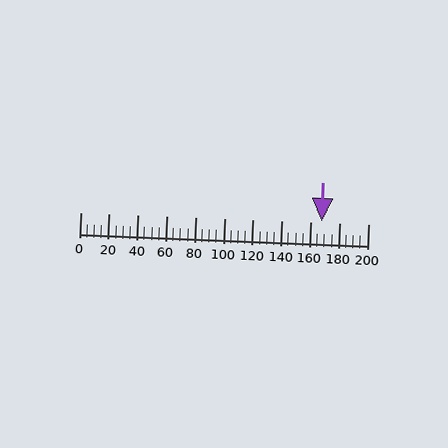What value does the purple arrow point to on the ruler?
The purple arrow points to approximately 168.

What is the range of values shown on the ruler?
The ruler shows values from 0 to 200.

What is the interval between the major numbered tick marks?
The major tick marks are spaced 20 units apart.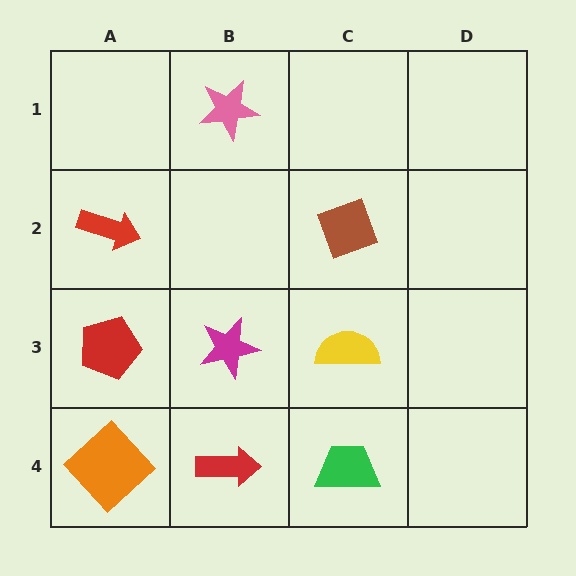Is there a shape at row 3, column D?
No, that cell is empty.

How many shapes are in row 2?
2 shapes.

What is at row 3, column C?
A yellow semicircle.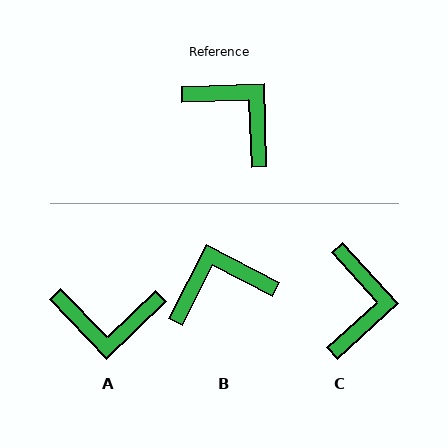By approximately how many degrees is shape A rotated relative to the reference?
Approximately 138 degrees clockwise.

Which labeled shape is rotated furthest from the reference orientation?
A, about 138 degrees away.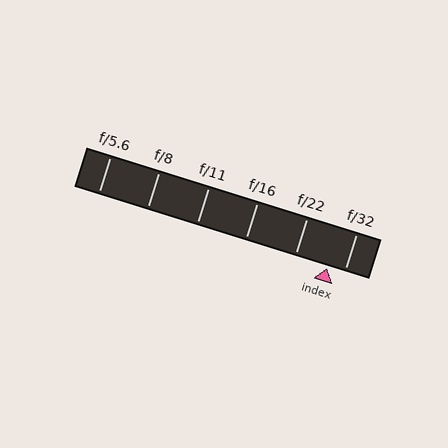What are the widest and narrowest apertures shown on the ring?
The widest aperture shown is f/5.6 and the narrowest is f/32.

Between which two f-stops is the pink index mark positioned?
The index mark is between f/22 and f/32.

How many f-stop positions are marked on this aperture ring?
There are 6 f-stop positions marked.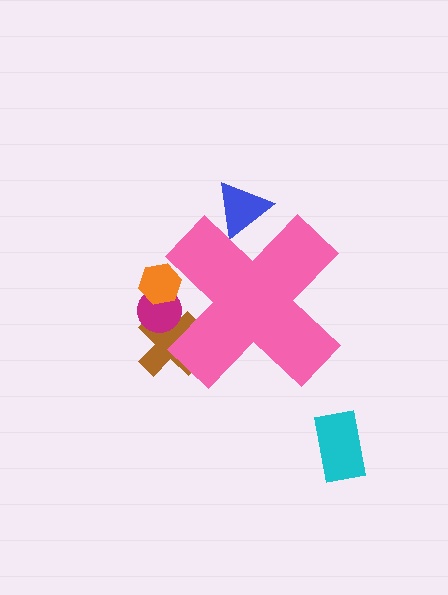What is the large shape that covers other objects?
A pink cross.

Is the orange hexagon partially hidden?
Yes, the orange hexagon is partially hidden behind the pink cross.